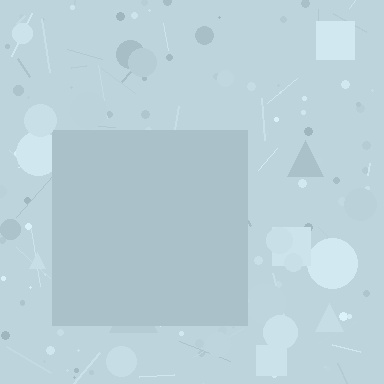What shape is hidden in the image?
A square is hidden in the image.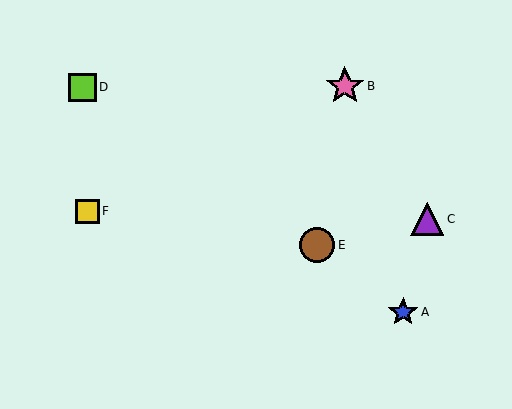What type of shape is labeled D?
Shape D is a lime square.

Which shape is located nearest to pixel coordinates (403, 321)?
The blue star (labeled A) at (403, 312) is nearest to that location.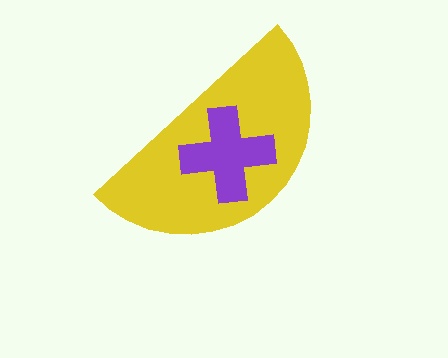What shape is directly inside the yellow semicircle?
The purple cross.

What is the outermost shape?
The yellow semicircle.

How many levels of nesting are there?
2.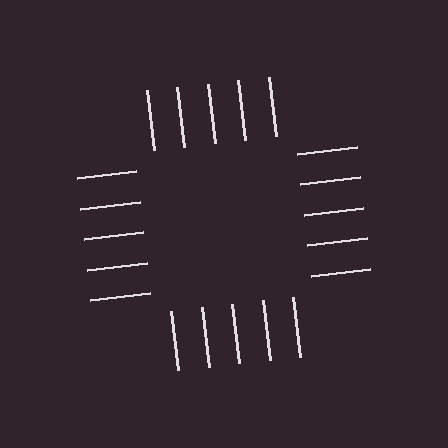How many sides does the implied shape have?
4 sides — the line-ends trace a square.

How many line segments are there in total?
20 — 5 along each of the 4 edges.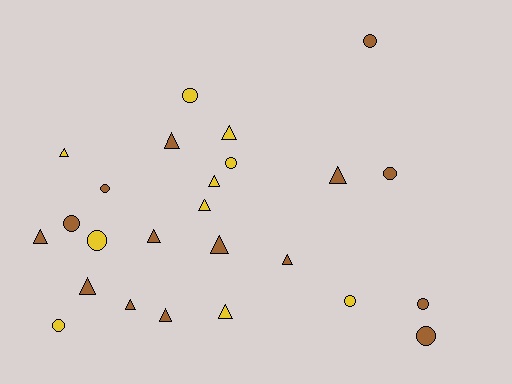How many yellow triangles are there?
There are 5 yellow triangles.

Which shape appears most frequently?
Triangle, with 14 objects.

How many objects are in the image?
There are 25 objects.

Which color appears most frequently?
Brown, with 15 objects.